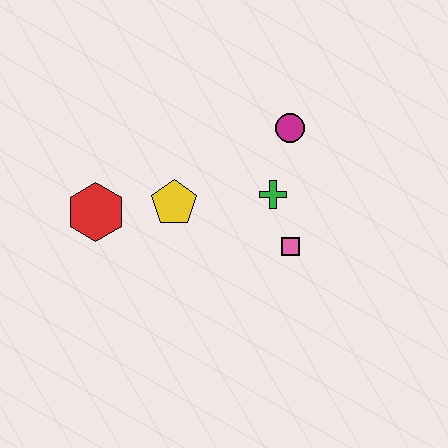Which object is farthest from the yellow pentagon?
The magenta circle is farthest from the yellow pentagon.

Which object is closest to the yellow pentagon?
The red hexagon is closest to the yellow pentagon.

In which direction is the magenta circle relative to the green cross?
The magenta circle is above the green cross.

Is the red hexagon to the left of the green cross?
Yes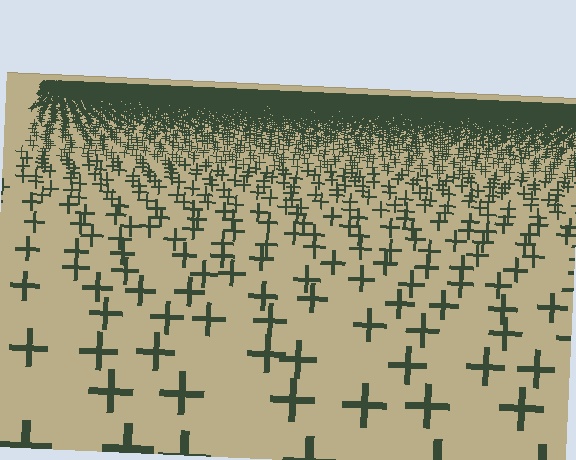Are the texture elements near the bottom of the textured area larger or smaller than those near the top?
Larger. Near the bottom, elements are closer to the viewer and appear at a bigger on-screen size.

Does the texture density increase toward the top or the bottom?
Density increases toward the top.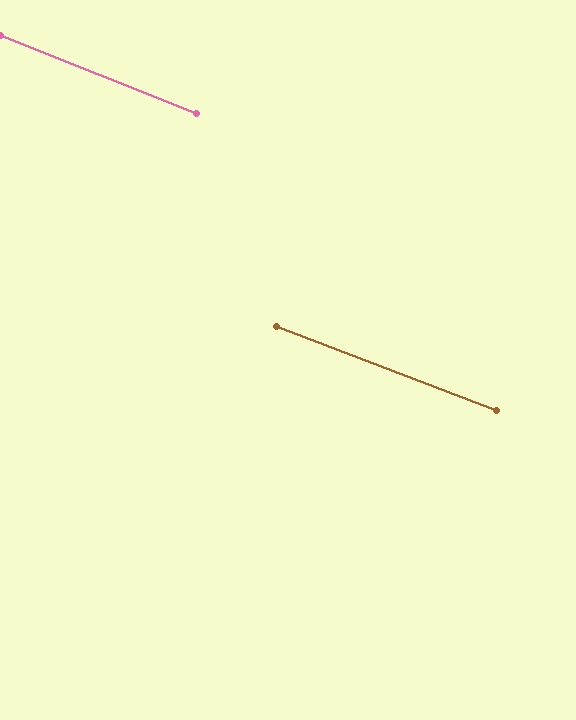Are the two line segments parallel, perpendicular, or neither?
Parallel — their directions differ by only 0.8°.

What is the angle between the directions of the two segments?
Approximately 1 degree.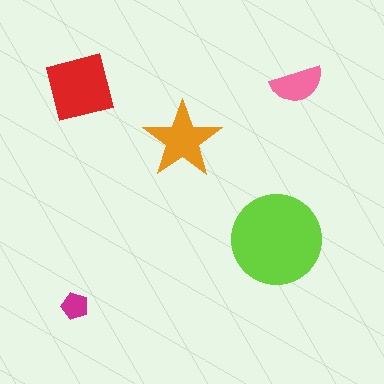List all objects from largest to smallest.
The lime circle, the red square, the orange star, the pink semicircle, the magenta pentagon.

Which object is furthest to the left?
The magenta pentagon is leftmost.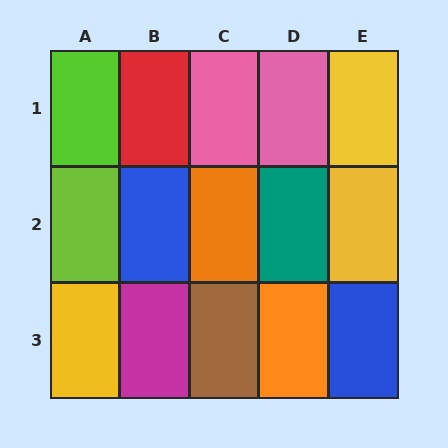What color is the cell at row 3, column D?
Orange.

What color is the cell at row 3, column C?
Brown.